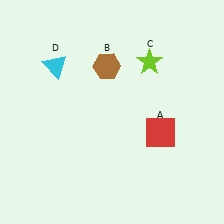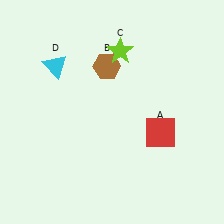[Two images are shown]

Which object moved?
The lime star (C) moved left.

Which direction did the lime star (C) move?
The lime star (C) moved left.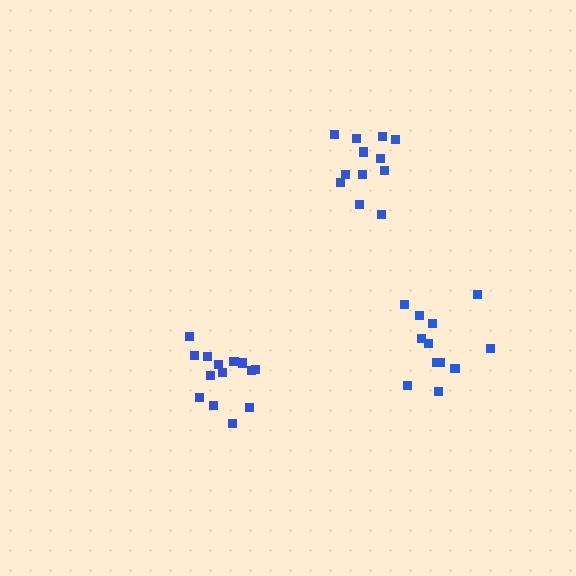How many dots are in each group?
Group 1: 12 dots, Group 2: 12 dots, Group 3: 14 dots (38 total).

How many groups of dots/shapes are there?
There are 3 groups.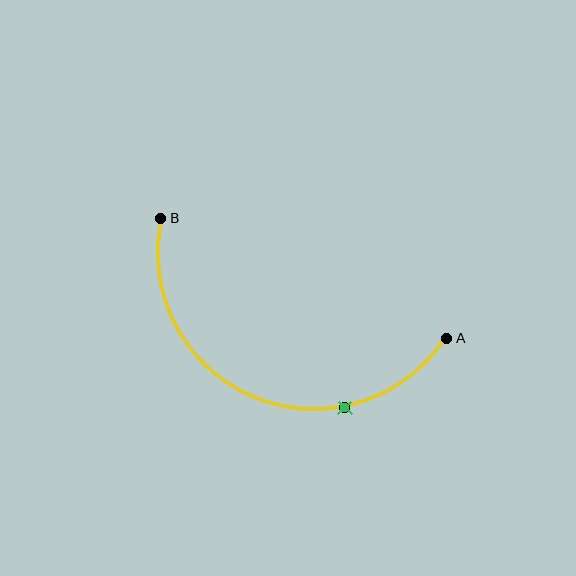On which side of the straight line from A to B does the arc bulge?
The arc bulges below the straight line connecting A and B.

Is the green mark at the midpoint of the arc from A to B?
No. The green mark lies on the arc but is closer to endpoint A. The arc midpoint would be at the point on the curve equidistant along the arc from both A and B.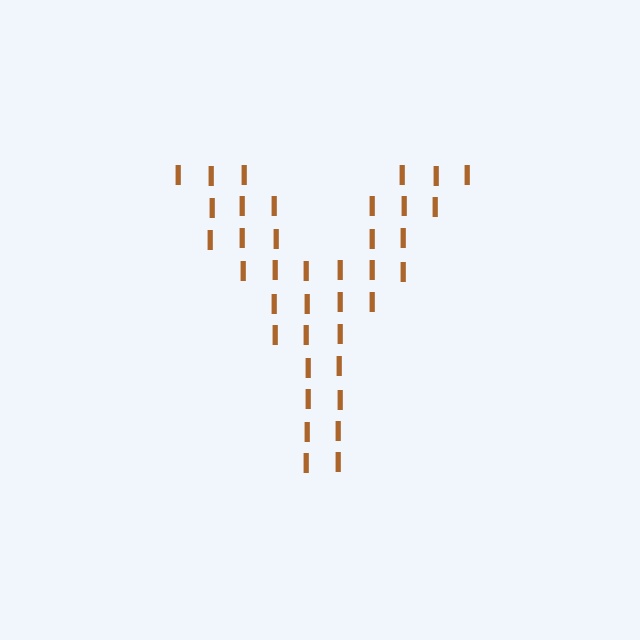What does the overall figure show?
The overall figure shows the letter Y.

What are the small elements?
The small elements are letter I's.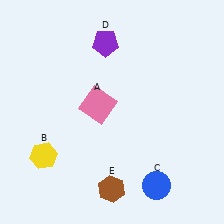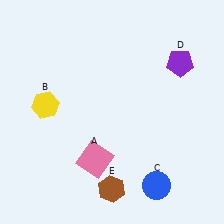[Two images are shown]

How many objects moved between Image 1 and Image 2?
3 objects moved between the two images.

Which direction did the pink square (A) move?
The pink square (A) moved down.